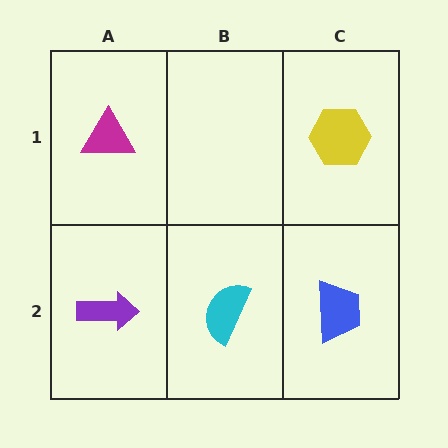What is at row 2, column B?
A cyan semicircle.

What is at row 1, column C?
A yellow hexagon.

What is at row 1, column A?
A magenta triangle.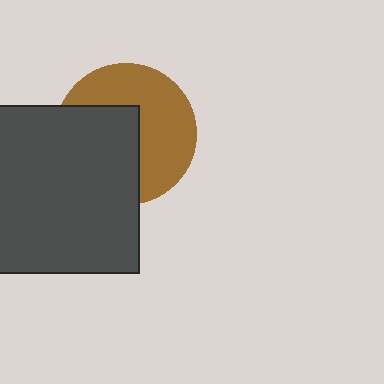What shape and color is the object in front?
The object in front is a dark gray square.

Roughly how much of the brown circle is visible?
About half of it is visible (roughly 54%).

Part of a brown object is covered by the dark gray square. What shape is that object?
It is a circle.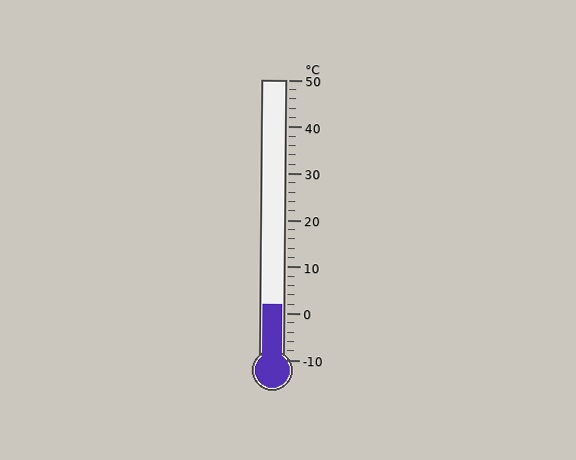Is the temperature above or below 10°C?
The temperature is below 10°C.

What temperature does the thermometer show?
The thermometer shows approximately 2°C.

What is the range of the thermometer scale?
The thermometer scale ranges from -10°C to 50°C.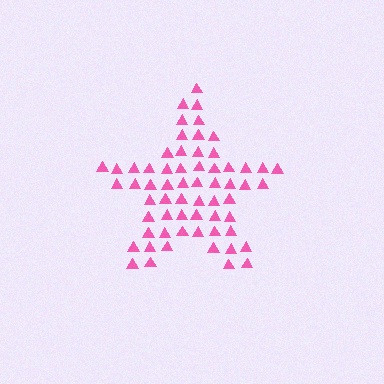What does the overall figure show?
The overall figure shows a star.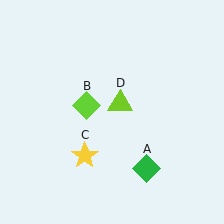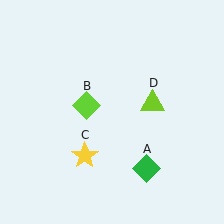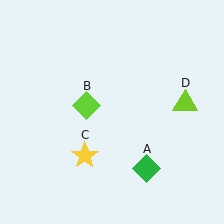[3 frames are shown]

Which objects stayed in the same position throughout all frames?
Green diamond (object A) and lime diamond (object B) and yellow star (object C) remained stationary.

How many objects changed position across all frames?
1 object changed position: lime triangle (object D).